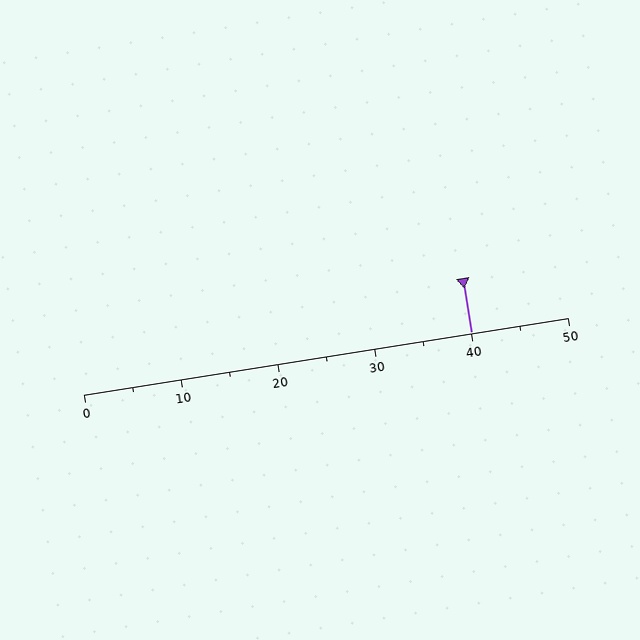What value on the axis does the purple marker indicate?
The marker indicates approximately 40.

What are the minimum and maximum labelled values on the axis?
The axis runs from 0 to 50.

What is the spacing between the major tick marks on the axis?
The major ticks are spaced 10 apart.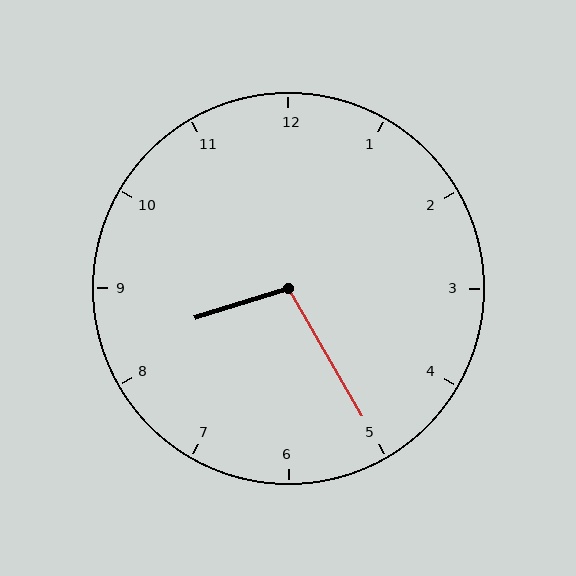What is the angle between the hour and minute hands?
Approximately 102 degrees.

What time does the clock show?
8:25.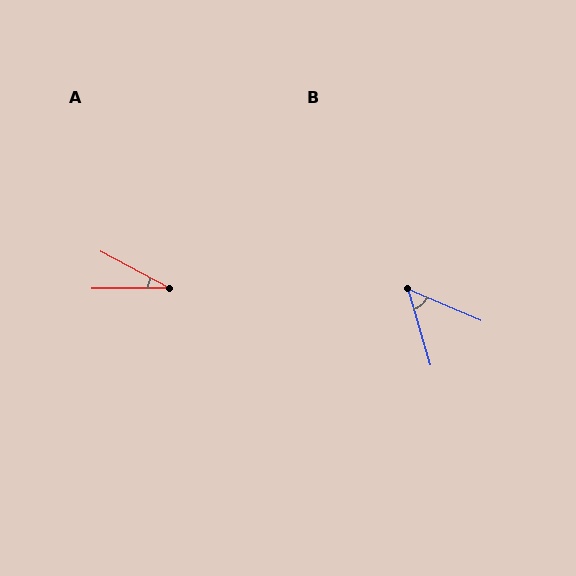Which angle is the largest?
B, at approximately 50 degrees.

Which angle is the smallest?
A, at approximately 28 degrees.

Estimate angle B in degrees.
Approximately 50 degrees.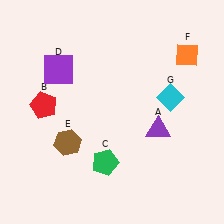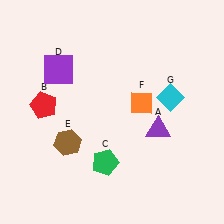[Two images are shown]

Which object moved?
The orange diamond (F) moved down.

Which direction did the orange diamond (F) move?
The orange diamond (F) moved down.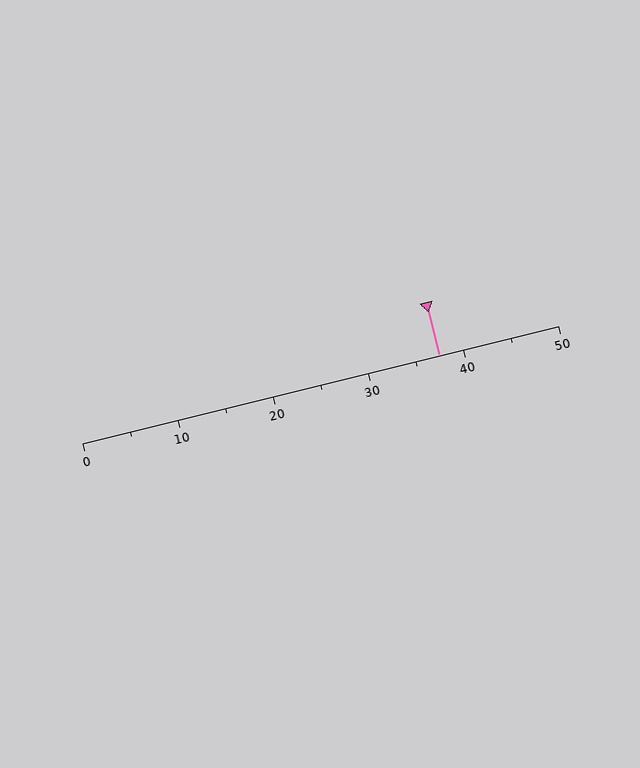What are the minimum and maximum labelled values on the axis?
The axis runs from 0 to 50.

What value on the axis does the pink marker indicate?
The marker indicates approximately 37.5.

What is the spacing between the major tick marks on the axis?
The major ticks are spaced 10 apart.